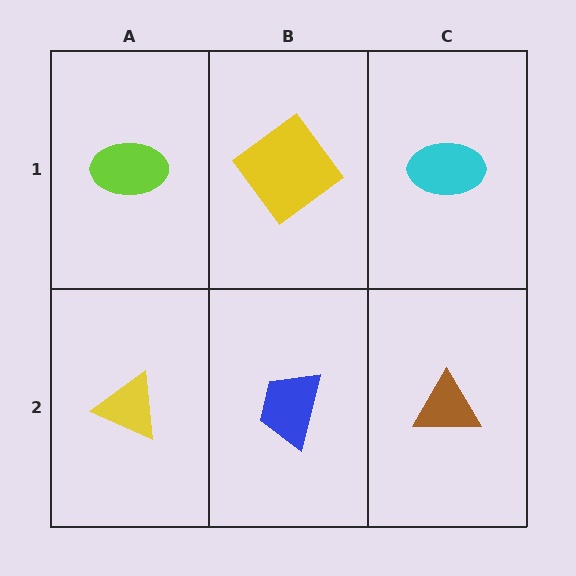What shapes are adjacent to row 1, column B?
A blue trapezoid (row 2, column B), a lime ellipse (row 1, column A), a cyan ellipse (row 1, column C).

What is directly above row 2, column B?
A yellow diamond.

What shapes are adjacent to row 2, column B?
A yellow diamond (row 1, column B), a yellow triangle (row 2, column A), a brown triangle (row 2, column C).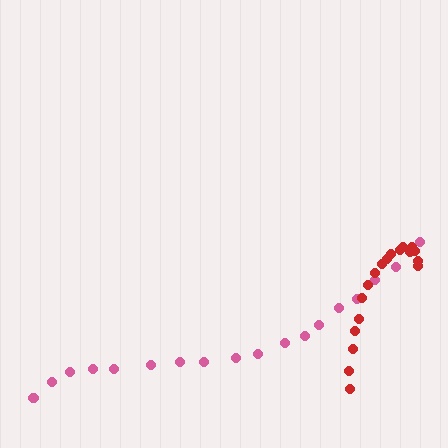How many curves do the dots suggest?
There are 2 distinct paths.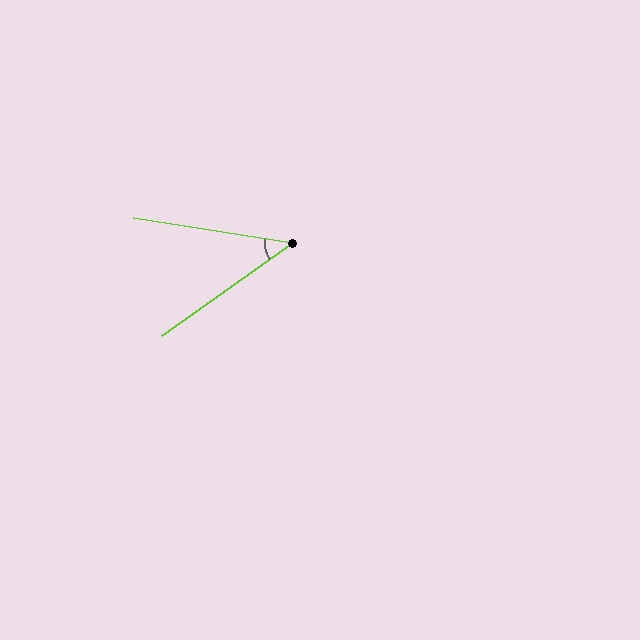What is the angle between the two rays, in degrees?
Approximately 44 degrees.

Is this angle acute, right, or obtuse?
It is acute.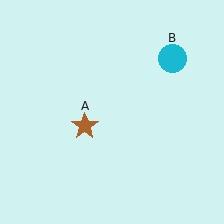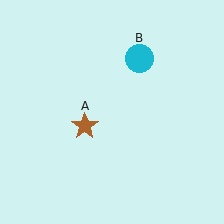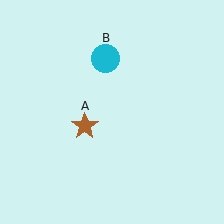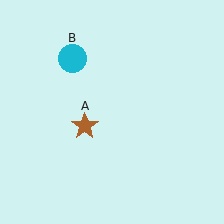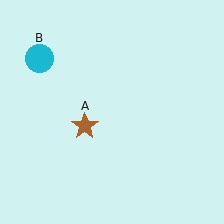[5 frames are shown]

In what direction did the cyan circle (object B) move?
The cyan circle (object B) moved left.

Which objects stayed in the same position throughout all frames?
Brown star (object A) remained stationary.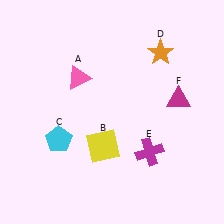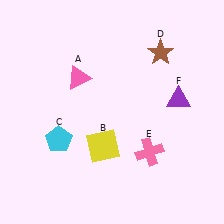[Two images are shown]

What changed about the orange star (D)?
In Image 1, D is orange. In Image 2, it changed to brown.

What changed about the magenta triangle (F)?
In Image 1, F is magenta. In Image 2, it changed to purple.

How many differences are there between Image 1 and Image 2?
There are 3 differences between the two images.